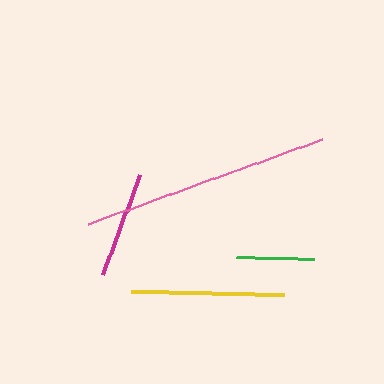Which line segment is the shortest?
The green line is the shortest at approximately 78 pixels.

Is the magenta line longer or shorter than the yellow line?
The yellow line is longer than the magenta line.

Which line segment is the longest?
The pink line is the longest at approximately 249 pixels.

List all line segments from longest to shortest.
From longest to shortest: pink, yellow, magenta, green.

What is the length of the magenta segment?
The magenta segment is approximately 107 pixels long.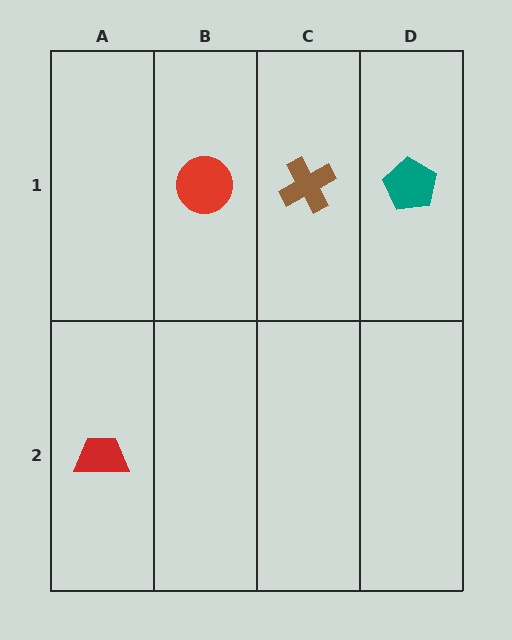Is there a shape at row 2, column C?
No, that cell is empty.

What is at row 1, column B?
A red circle.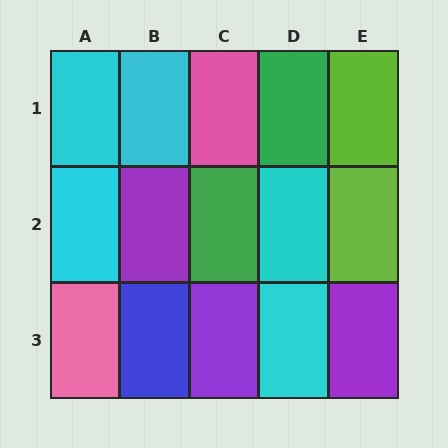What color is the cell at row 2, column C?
Green.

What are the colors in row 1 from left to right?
Cyan, cyan, pink, green, lime.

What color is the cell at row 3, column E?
Purple.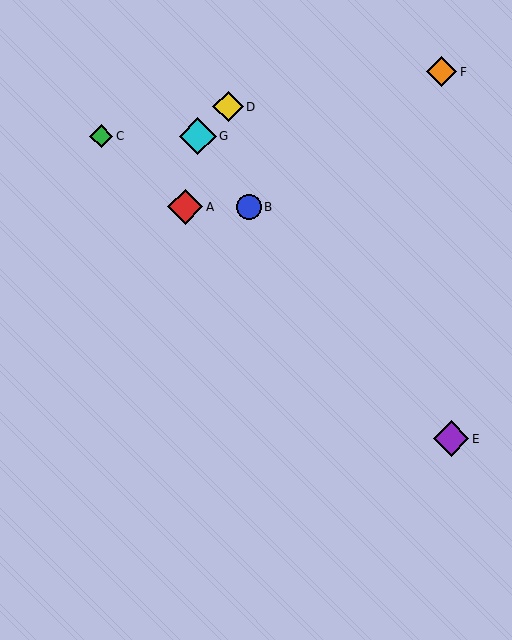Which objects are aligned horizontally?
Objects A, B are aligned horizontally.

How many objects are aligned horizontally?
2 objects (A, B) are aligned horizontally.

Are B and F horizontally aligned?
No, B is at y≈207 and F is at y≈72.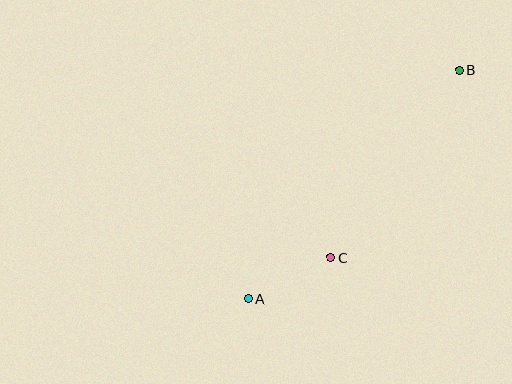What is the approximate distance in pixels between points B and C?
The distance between B and C is approximately 227 pixels.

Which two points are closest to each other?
Points A and C are closest to each other.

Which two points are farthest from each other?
Points A and B are farthest from each other.